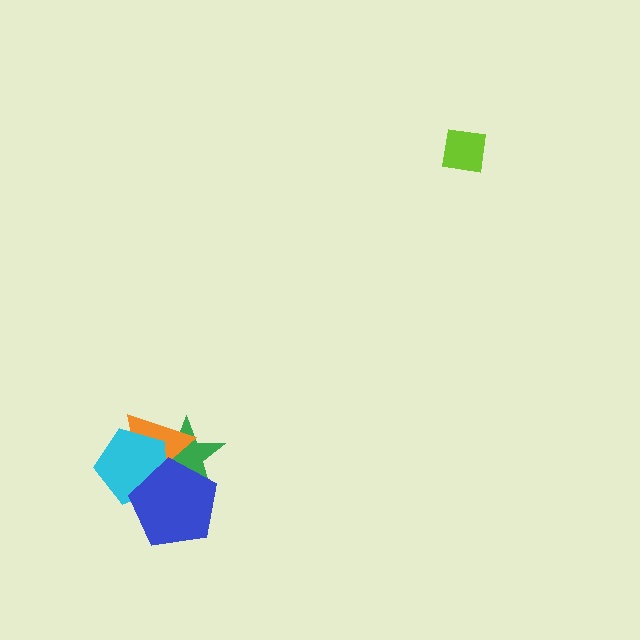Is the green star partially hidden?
Yes, it is partially covered by another shape.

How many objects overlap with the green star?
3 objects overlap with the green star.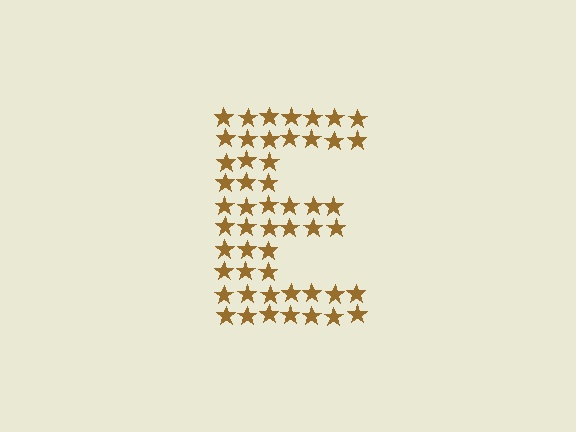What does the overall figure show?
The overall figure shows the letter E.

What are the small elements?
The small elements are stars.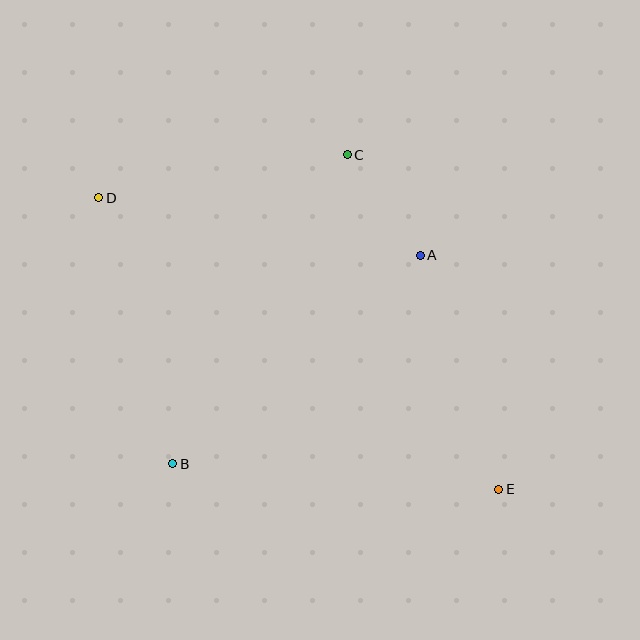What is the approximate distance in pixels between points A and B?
The distance between A and B is approximately 324 pixels.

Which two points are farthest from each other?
Points D and E are farthest from each other.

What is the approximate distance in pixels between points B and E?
The distance between B and E is approximately 327 pixels.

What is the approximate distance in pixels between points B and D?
The distance between B and D is approximately 276 pixels.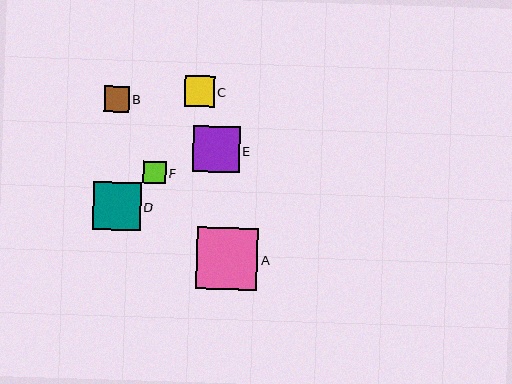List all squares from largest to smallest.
From largest to smallest: A, D, E, C, B, F.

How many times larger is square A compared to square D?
Square A is approximately 1.3 times the size of square D.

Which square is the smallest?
Square F is the smallest with a size of approximately 23 pixels.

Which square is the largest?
Square A is the largest with a size of approximately 62 pixels.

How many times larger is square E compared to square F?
Square E is approximately 2.1 times the size of square F.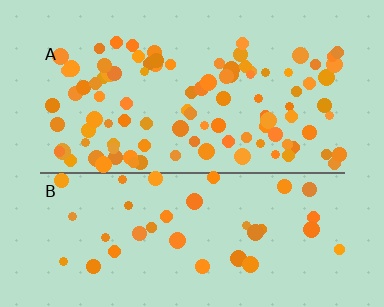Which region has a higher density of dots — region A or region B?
A (the top).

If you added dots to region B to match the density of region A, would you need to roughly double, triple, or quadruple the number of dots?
Approximately triple.